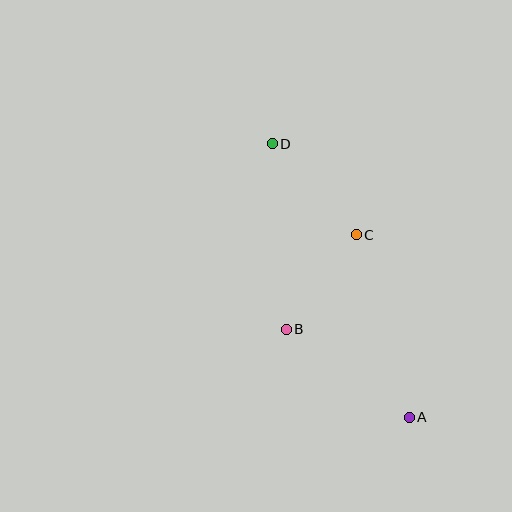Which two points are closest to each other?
Points B and C are closest to each other.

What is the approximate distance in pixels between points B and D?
The distance between B and D is approximately 186 pixels.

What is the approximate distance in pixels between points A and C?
The distance between A and C is approximately 190 pixels.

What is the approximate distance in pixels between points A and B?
The distance between A and B is approximately 151 pixels.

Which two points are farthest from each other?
Points A and D are farthest from each other.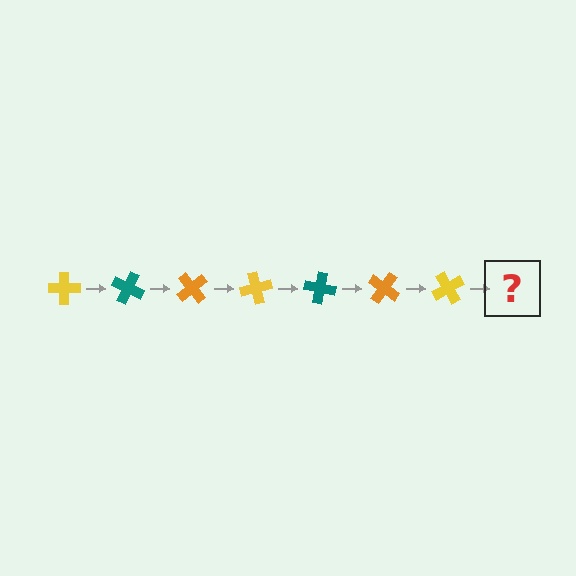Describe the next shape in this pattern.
It should be a teal cross, rotated 175 degrees from the start.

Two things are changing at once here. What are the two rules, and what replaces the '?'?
The two rules are that it rotates 25 degrees each step and the color cycles through yellow, teal, and orange. The '?' should be a teal cross, rotated 175 degrees from the start.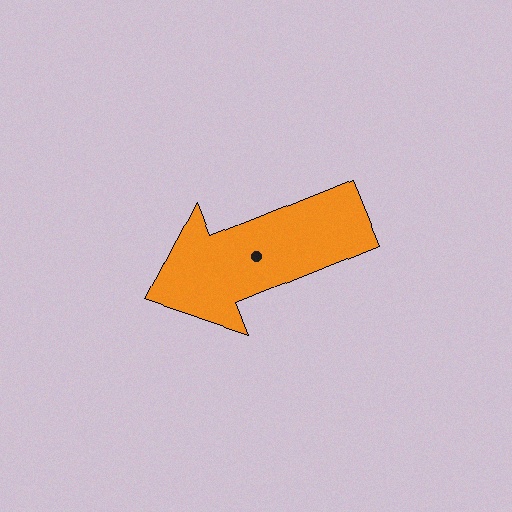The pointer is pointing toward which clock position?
Roughly 8 o'clock.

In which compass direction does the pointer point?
West.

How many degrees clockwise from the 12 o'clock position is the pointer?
Approximately 248 degrees.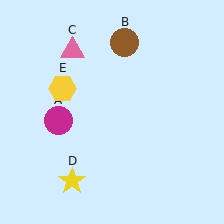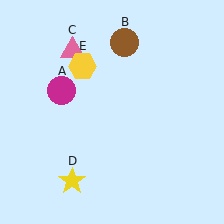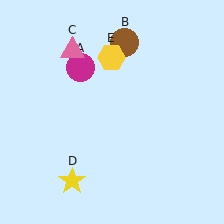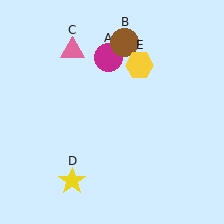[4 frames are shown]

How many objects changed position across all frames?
2 objects changed position: magenta circle (object A), yellow hexagon (object E).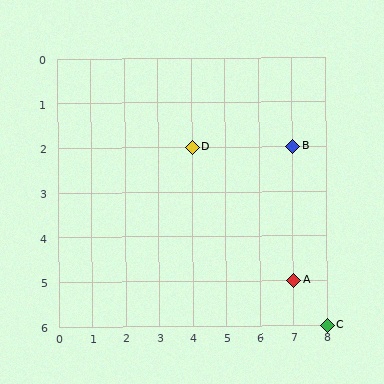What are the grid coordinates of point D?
Point D is at grid coordinates (4, 2).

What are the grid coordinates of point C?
Point C is at grid coordinates (8, 6).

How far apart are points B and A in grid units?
Points B and A are 3 rows apart.